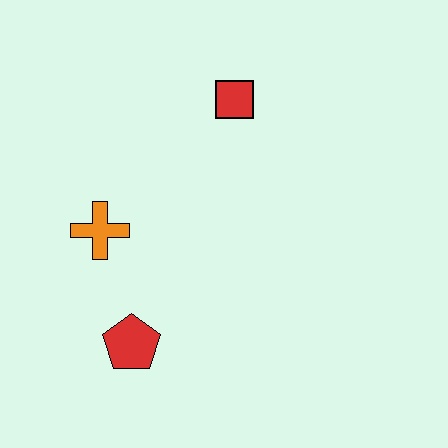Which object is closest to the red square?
The orange cross is closest to the red square.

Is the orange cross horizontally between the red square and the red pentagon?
No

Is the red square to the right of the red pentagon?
Yes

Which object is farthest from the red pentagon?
The red square is farthest from the red pentagon.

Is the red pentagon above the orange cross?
No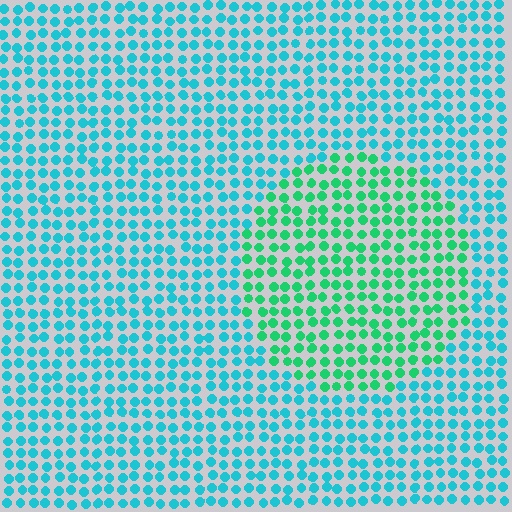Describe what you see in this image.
The image is filled with small cyan elements in a uniform arrangement. A circle-shaped region is visible where the elements are tinted to a slightly different hue, forming a subtle color boundary.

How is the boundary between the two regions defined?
The boundary is defined purely by a slight shift in hue (about 38 degrees). Spacing, size, and orientation are identical on both sides.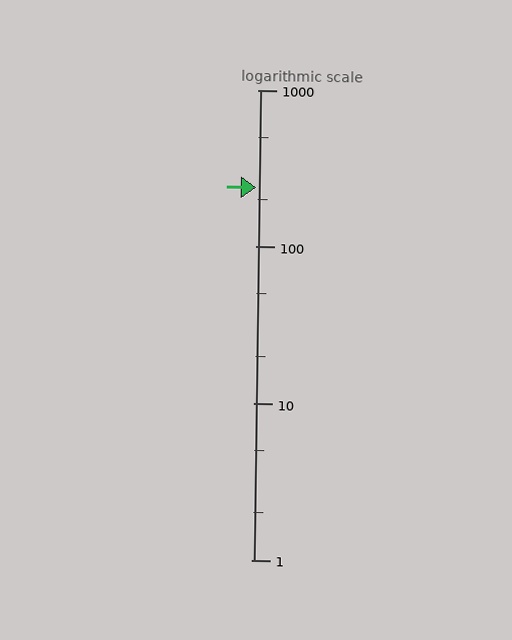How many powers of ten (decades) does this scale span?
The scale spans 3 decades, from 1 to 1000.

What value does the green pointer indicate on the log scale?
The pointer indicates approximately 240.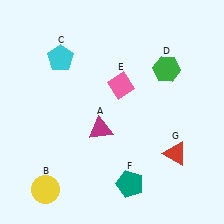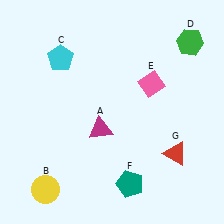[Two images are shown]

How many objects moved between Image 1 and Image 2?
2 objects moved between the two images.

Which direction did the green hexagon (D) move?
The green hexagon (D) moved up.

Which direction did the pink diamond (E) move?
The pink diamond (E) moved right.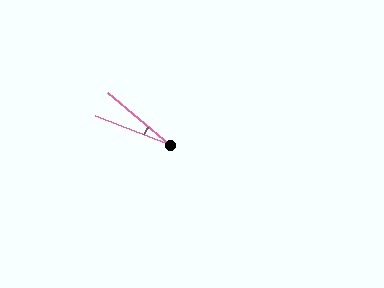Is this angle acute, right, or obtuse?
It is acute.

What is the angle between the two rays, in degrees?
Approximately 19 degrees.